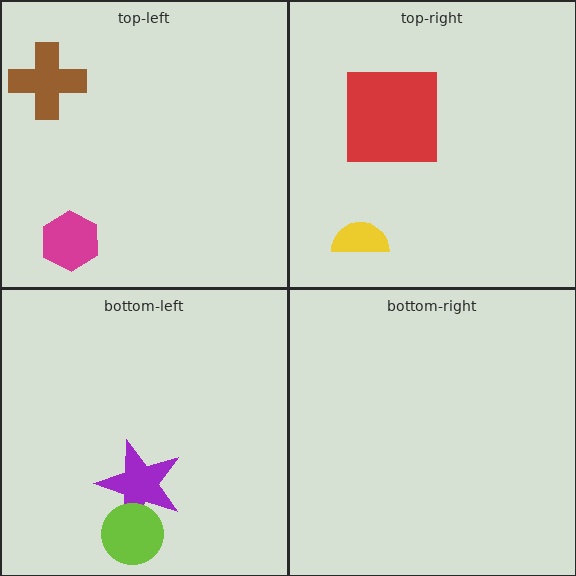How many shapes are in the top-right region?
2.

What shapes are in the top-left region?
The magenta hexagon, the brown cross.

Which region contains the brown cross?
The top-left region.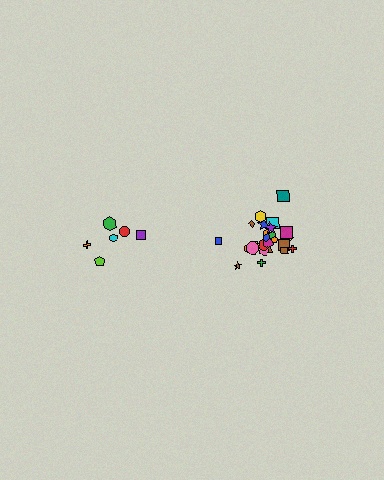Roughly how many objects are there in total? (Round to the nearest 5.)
Roughly 30 objects in total.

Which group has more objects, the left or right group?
The right group.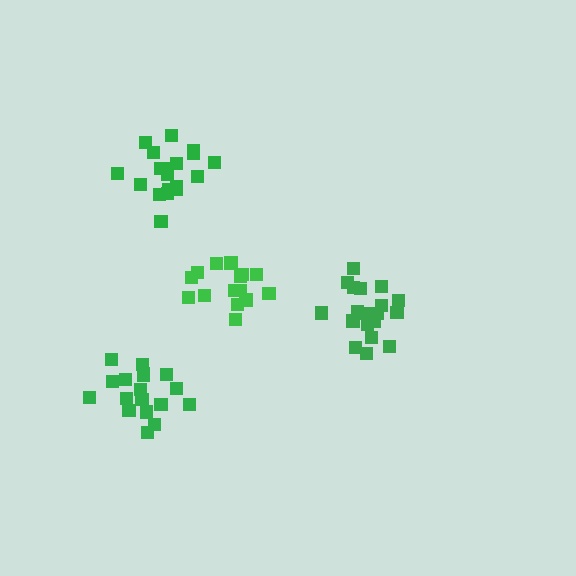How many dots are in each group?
Group 1: 15 dots, Group 2: 19 dots, Group 3: 19 dots, Group 4: 19 dots (72 total).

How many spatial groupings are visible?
There are 4 spatial groupings.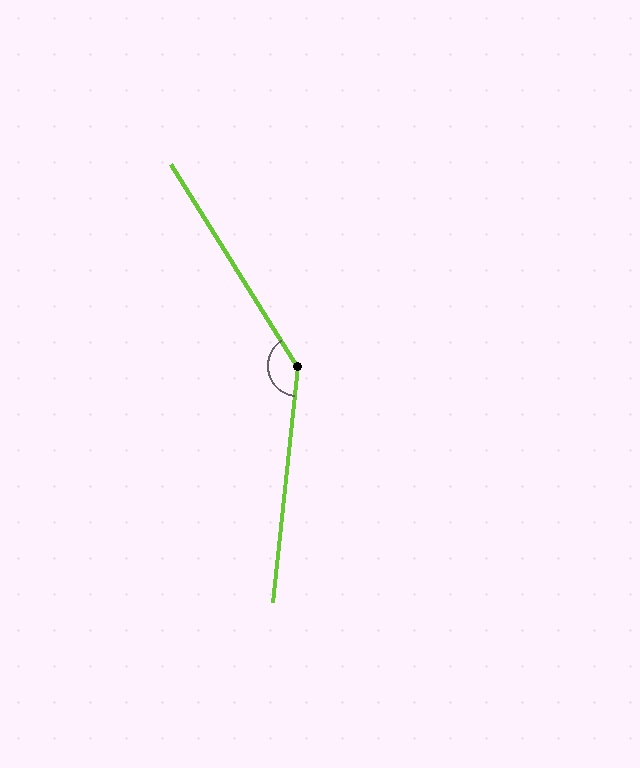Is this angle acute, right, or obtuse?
It is obtuse.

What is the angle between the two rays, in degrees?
Approximately 142 degrees.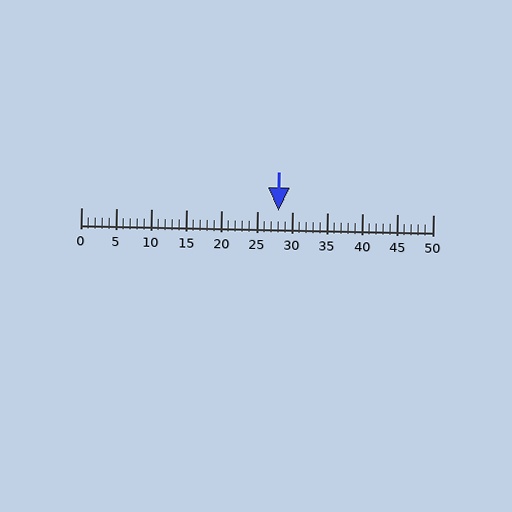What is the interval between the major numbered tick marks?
The major tick marks are spaced 5 units apart.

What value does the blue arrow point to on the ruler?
The blue arrow points to approximately 28.